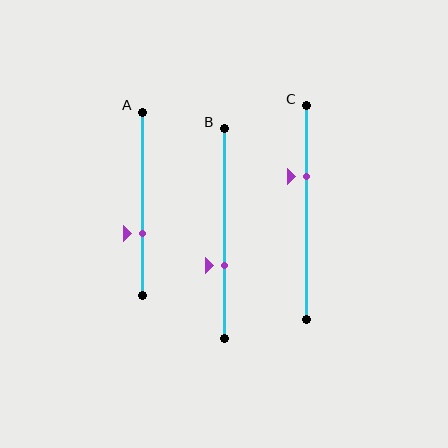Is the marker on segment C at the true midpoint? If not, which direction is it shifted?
No, the marker on segment C is shifted upward by about 17% of the segment length.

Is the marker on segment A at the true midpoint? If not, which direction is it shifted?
No, the marker on segment A is shifted downward by about 16% of the segment length.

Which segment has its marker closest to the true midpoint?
Segment B has its marker closest to the true midpoint.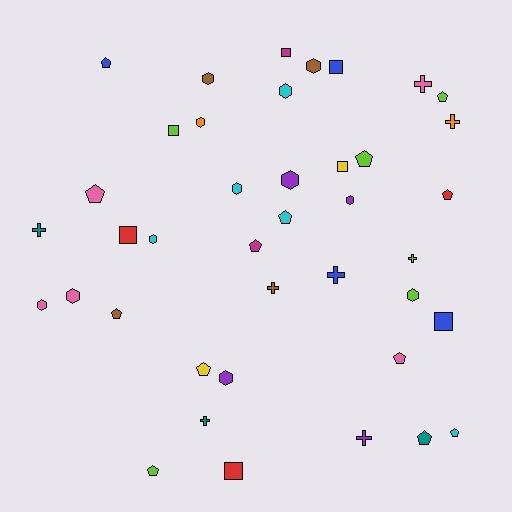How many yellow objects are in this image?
There are 2 yellow objects.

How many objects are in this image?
There are 40 objects.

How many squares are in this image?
There are 7 squares.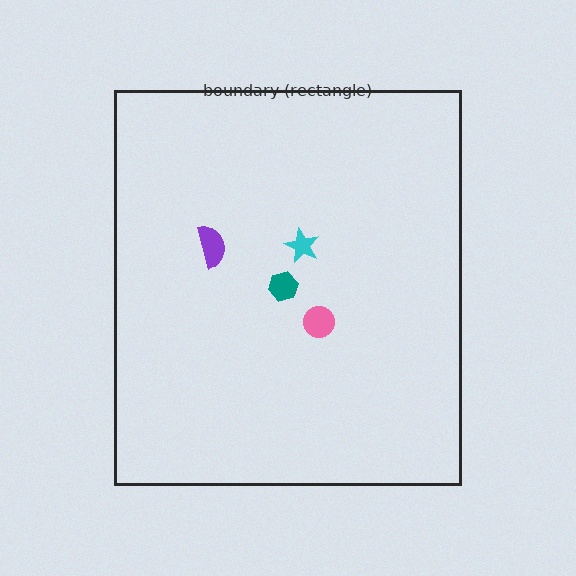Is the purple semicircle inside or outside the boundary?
Inside.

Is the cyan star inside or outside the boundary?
Inside.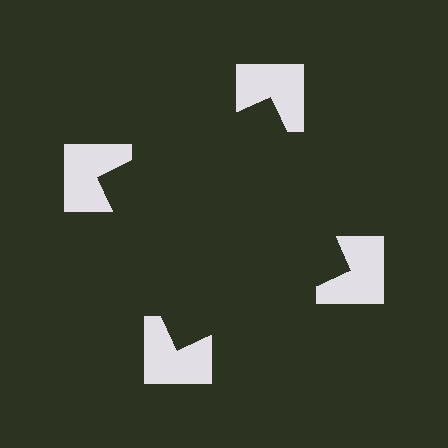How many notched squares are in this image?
There are 4 — one at each vertex of the illusory square.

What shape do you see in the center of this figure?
An illusory square — its edges are inferred from the aligned wedge cuts in the notched squares, not physically drawn.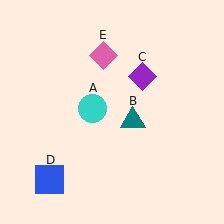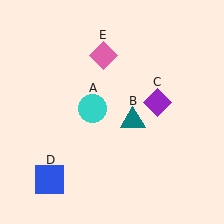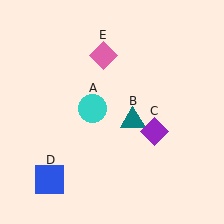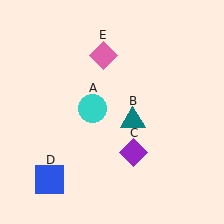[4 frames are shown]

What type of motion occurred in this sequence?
The purple diamond (object C) rotated clockwise around the center of the scene.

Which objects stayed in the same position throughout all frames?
Cyan circle (object A) and teal triangle (object B) and blue square (object D) and pink diamond (object E) remained stationary.